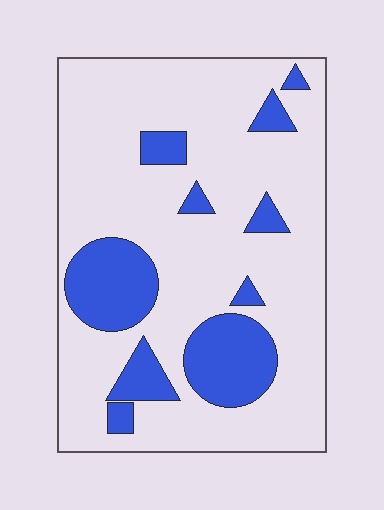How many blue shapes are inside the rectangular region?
10.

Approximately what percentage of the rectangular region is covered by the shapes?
Approximately 20%.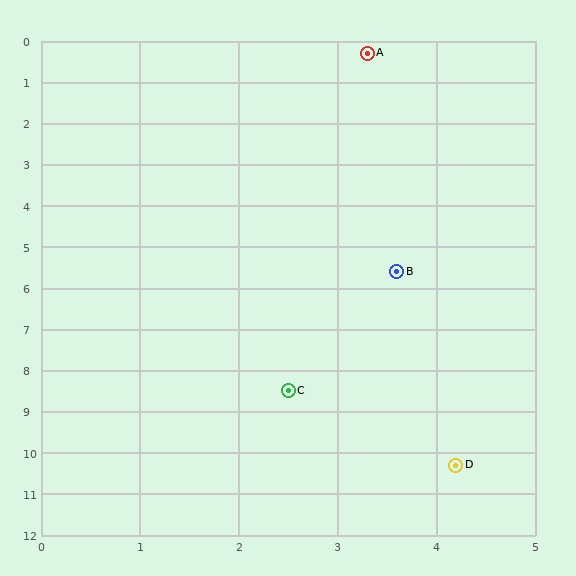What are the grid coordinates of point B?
Point B is at approximately (3.6, 5.6).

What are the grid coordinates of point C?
Point C is at approximately (2.5, 8.5).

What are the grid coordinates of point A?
Point A is at approximately (3.3, 0.3).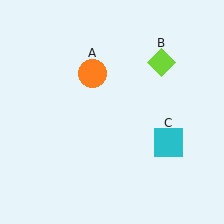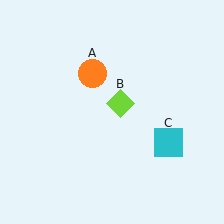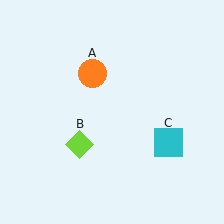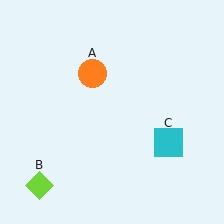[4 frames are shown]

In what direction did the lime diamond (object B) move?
The lime diamond (object B) moved down and to the left.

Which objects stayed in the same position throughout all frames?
Orange circle (object A) and cyan square (object C) remained stationary.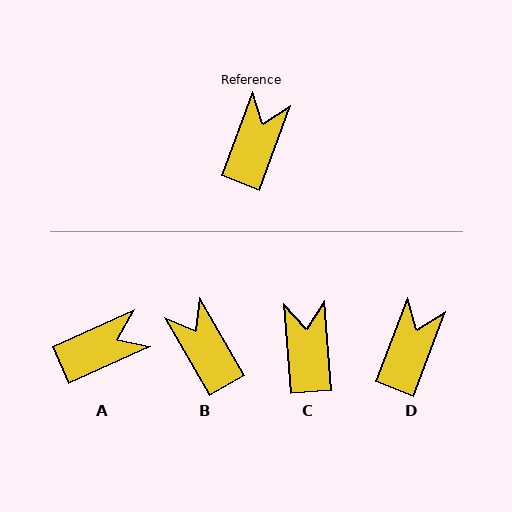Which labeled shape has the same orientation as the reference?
D.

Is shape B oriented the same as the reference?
No, it is off by about 50 degrees.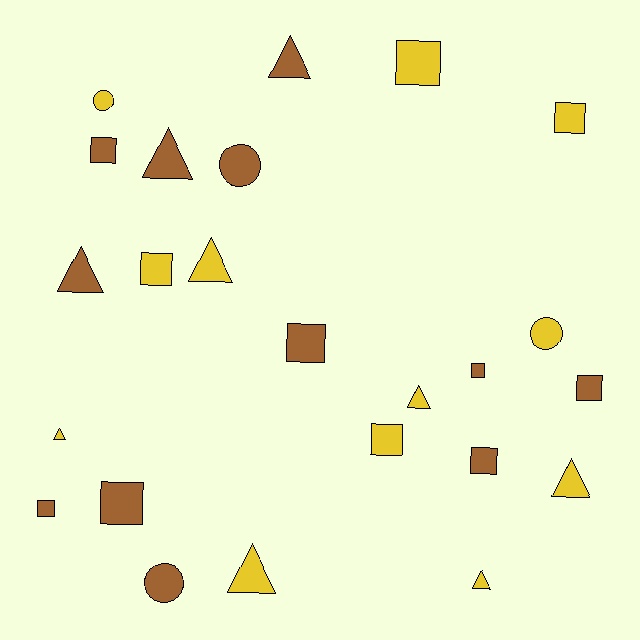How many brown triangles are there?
There are 3 brown triangles.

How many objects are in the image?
There are 24 objects.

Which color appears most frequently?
Yellow, with 12 objects.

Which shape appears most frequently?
Square, with 11 objects.